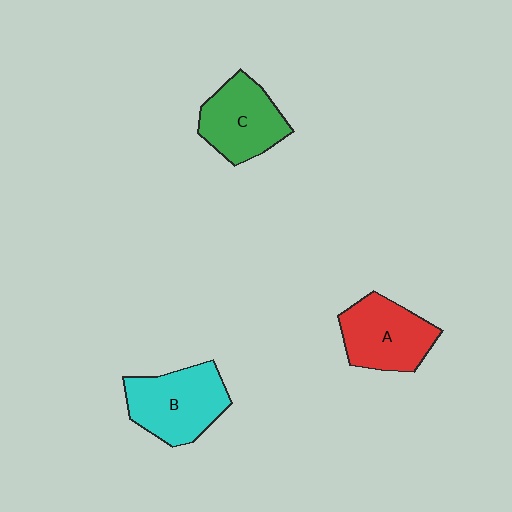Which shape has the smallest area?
Shape C (green).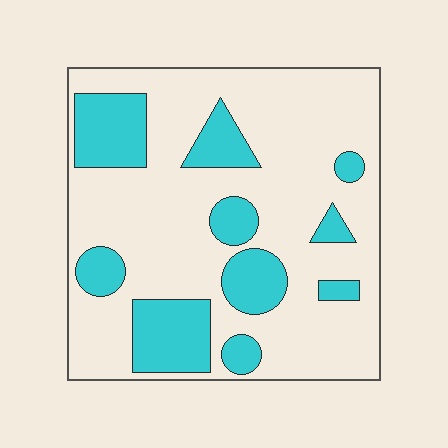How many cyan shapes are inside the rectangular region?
10.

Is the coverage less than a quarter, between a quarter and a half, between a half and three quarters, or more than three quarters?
Between a quarter and a half.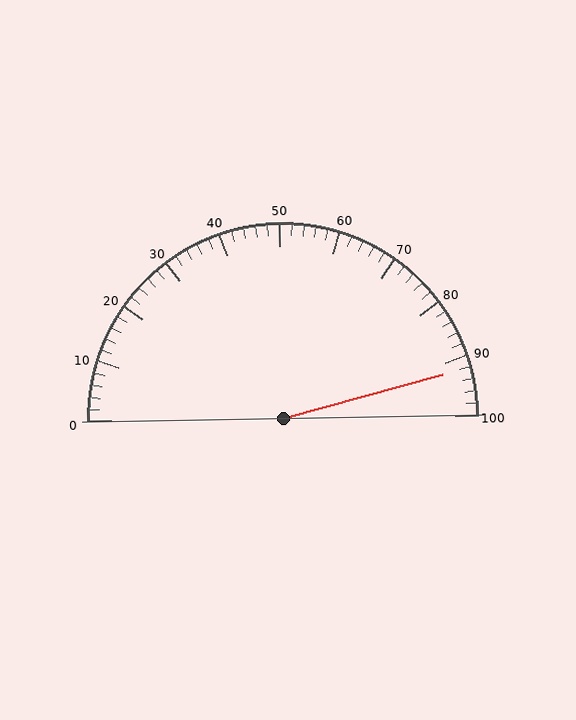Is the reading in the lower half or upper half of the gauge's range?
The reading is in the upper half of the range (0 to 100).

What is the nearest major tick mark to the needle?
The nearest major tick mark is 90.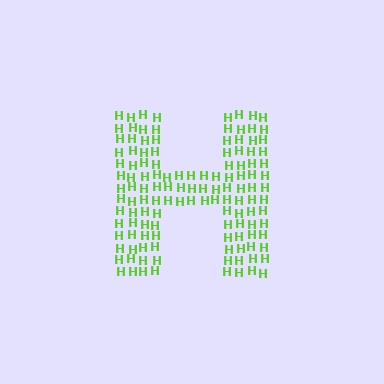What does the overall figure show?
The overall figure shows the letter H.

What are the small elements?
The small elements are letter H's.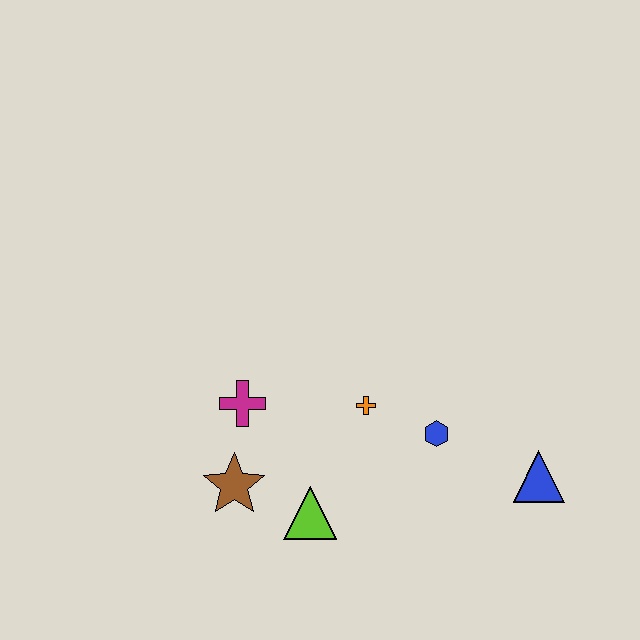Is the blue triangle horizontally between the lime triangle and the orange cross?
No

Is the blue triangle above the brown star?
Yes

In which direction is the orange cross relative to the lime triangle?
The orange cross is above the lime triangle.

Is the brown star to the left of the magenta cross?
Yes